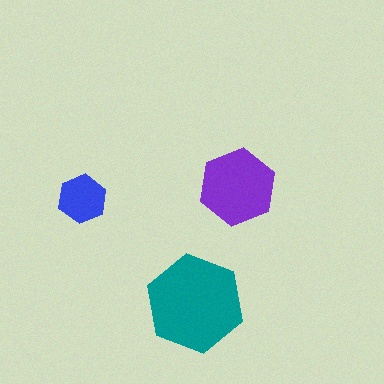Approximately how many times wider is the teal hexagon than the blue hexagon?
About 2 times wider.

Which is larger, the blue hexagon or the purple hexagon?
The purple one.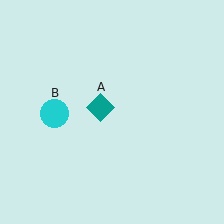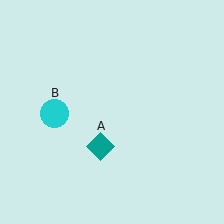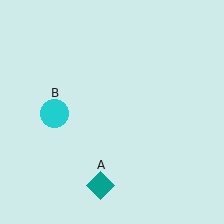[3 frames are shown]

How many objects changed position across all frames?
1 object changed position: teal diamond (object A).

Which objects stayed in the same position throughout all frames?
Cyan circle (object B) remained stationary.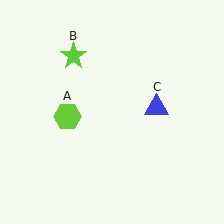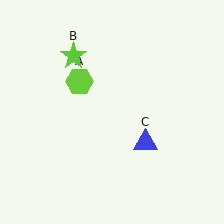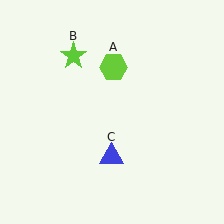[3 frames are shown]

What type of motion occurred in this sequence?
The lime hexagon (object A), blue triangle (object C) rotated clockwise around the center of the scene.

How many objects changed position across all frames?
2 objects changed position: lime hexagon (object A), blue triangle (object C).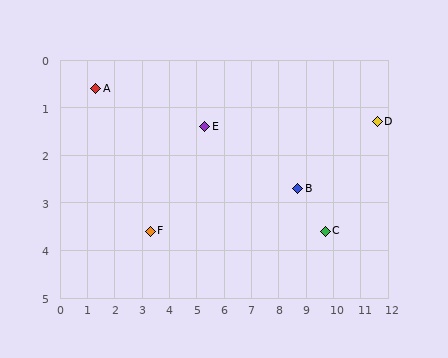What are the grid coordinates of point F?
Point F is at approximately (3.3, 3.6).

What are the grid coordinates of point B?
Point B is at approximately (8.7, 2.7).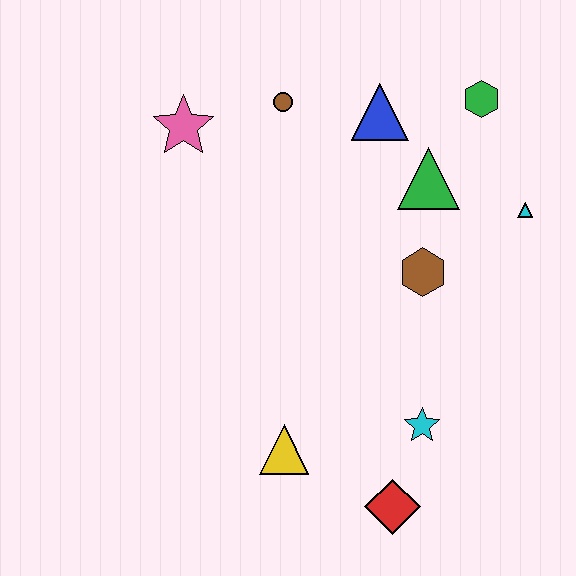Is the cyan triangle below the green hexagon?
Yes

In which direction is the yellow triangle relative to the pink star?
The yellow triangle is below the pink star.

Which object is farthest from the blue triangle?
The red diamond is farthest from the blue triangle.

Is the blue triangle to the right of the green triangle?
No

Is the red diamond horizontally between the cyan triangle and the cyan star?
No